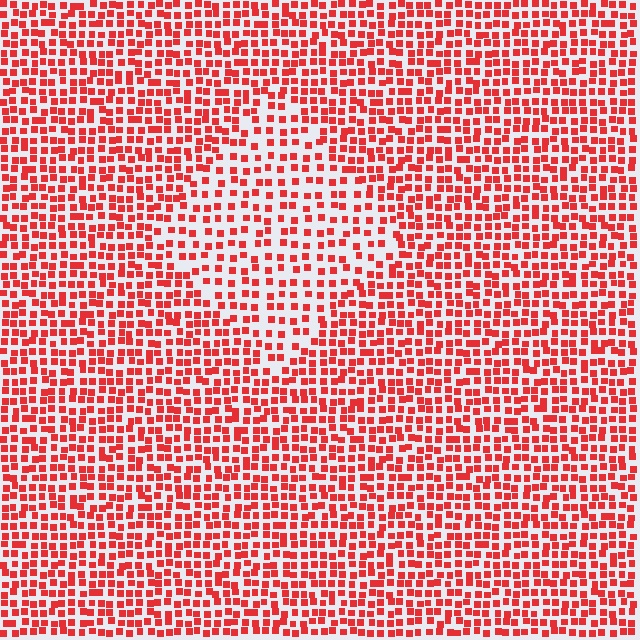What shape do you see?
I see a diamond.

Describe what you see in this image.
The image contains small red elements arranged at two different densities. A diamond-shaped region is visible where the elements are less densely packed than the surrounding area.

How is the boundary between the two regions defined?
The boundary is defined by a change in element density (approximately 1.7x ratio). All elements are the same color, size, and shape.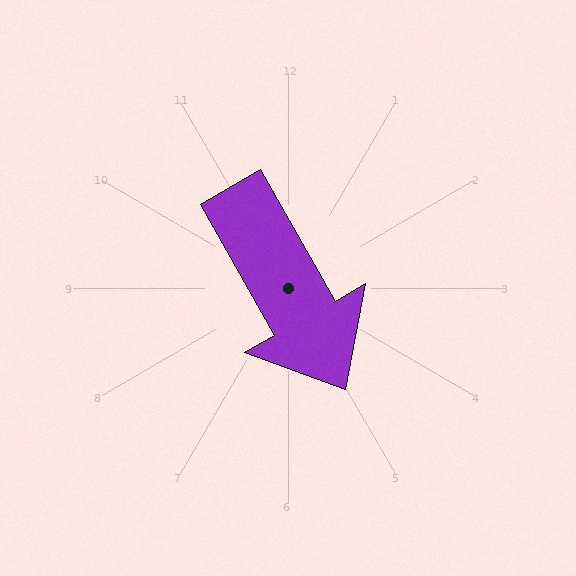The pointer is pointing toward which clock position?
Roughly 5 o'clock.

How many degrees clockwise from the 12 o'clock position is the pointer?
Approximately 150 degrees.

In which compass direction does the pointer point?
Southeast.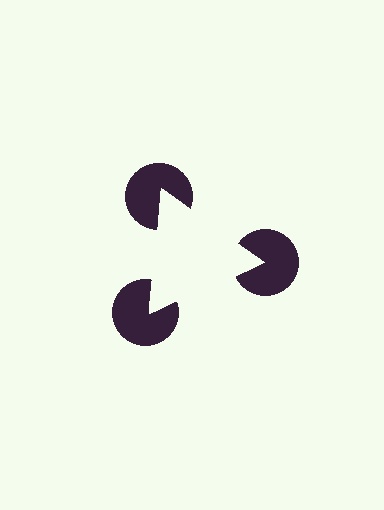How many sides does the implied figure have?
3 sides.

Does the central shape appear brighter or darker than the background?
It typically appears slightly brighter than the background, even though no actual brightness change is drawn.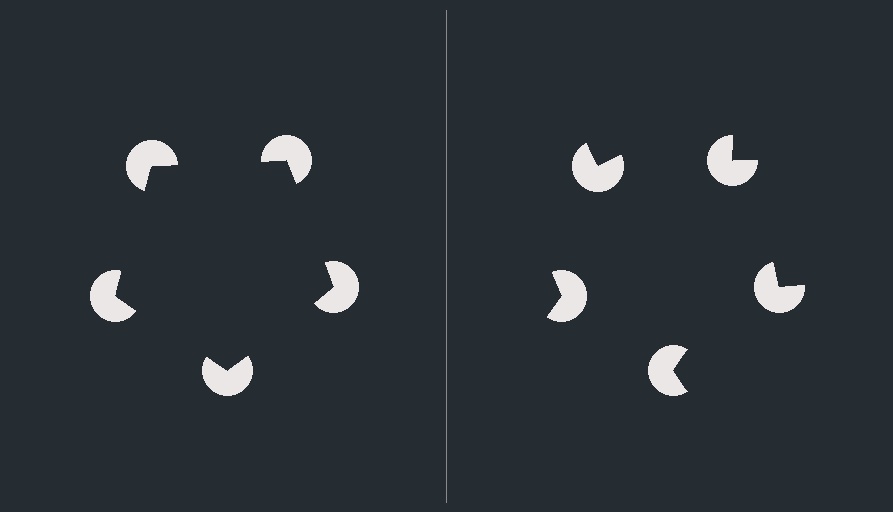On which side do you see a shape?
An illusory pentagon appears on the left side. On the right side the wedge cuts are rotated, so no coherent shape forms.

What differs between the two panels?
The pac-man discs are positioned identically on both sides; only the wedge orientations differ. On the left they align to a pentagon; on the right they are misaligned.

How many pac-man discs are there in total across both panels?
10 — 5 on each side.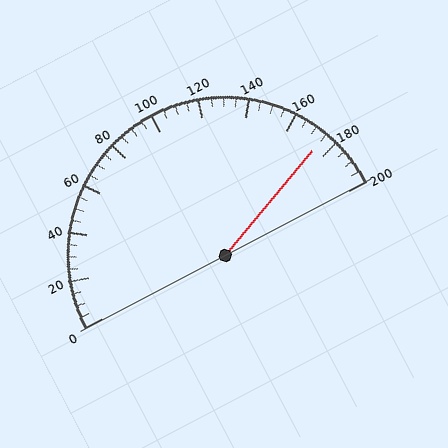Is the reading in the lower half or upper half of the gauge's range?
The reading is in the upper half of the range (0 to 200).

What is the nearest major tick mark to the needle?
The nearest major tick mark is 180.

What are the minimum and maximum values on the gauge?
The gauge ranges from 0 to 200.